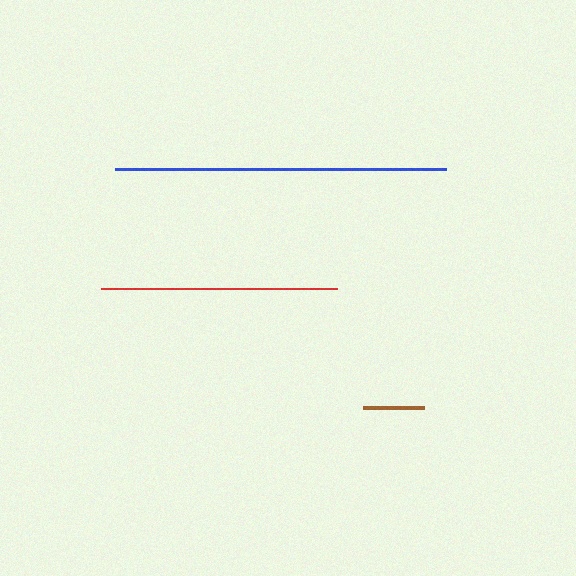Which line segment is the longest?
The blue line is the longest at approximately 332 pixels.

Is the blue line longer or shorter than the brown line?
The blue line is longer than the brown line.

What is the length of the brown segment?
The brown segment is approximately 61 pixels long.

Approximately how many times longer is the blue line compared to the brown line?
The blue line is approximately 5.5 times the length of the brown line.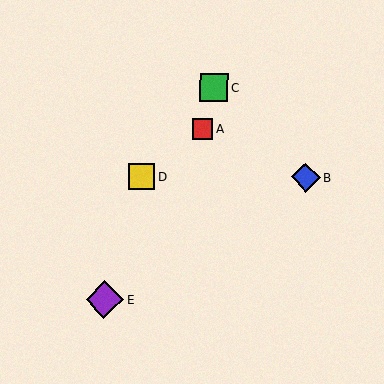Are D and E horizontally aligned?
No, D is at y≈177 and E is at y≈299.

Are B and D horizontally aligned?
Yes, both are at y≈177.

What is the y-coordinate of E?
Object E is at y≈299.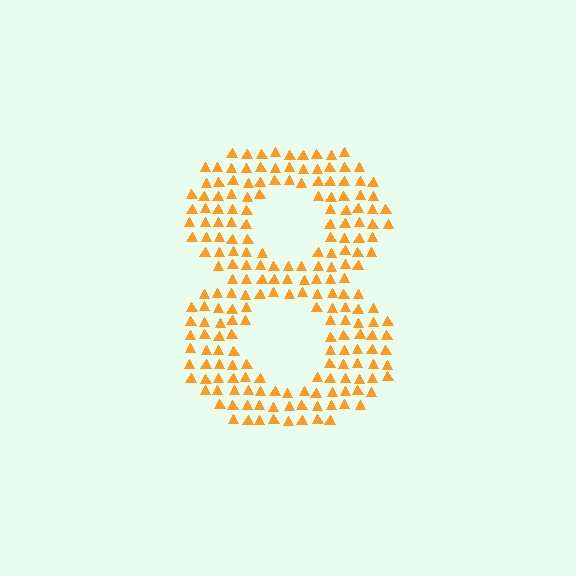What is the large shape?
The large shape is the digit 8.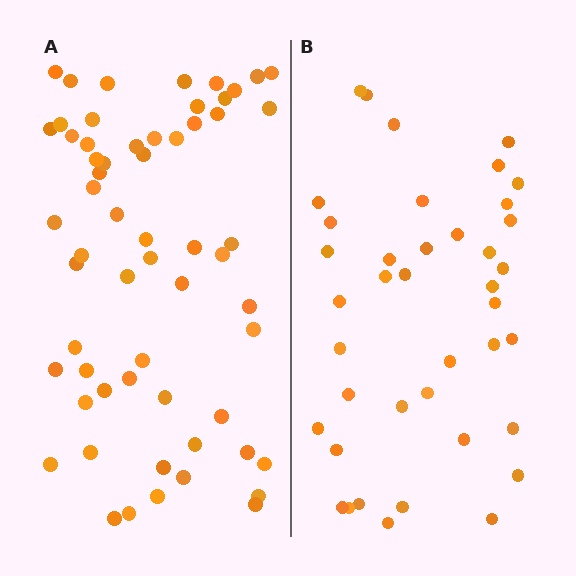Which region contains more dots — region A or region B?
Region A (the left region) has more dots.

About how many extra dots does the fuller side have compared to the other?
Region A has approximately 20 more dots than region B.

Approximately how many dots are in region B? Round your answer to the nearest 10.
About 40 dots.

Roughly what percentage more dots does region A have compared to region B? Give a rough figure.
About 50% more.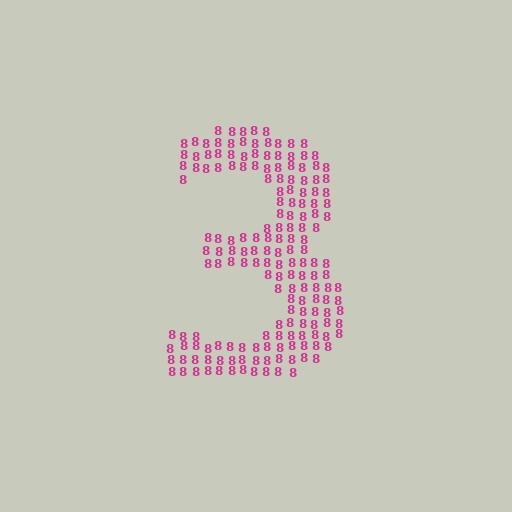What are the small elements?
The small elements are digit 8's.